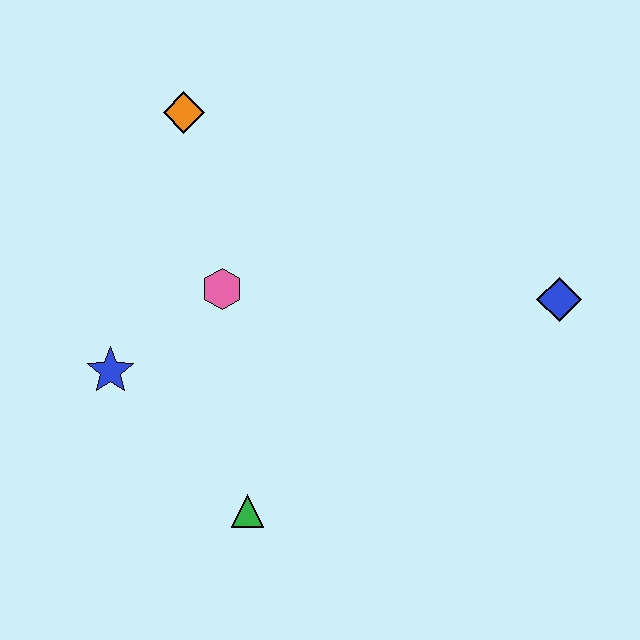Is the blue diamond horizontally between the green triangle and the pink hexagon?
No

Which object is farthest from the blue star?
The blue diamond is farthest from the blue star.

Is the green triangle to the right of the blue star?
Yes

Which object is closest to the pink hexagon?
The blue star is closest to the pink hexagon.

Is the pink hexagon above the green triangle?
Yes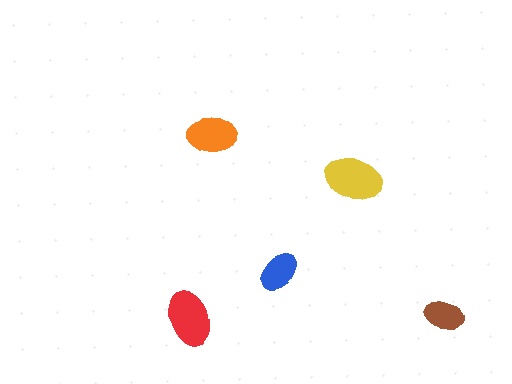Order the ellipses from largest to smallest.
the yellow one, the red one, the orange one, the blue one, the brown one.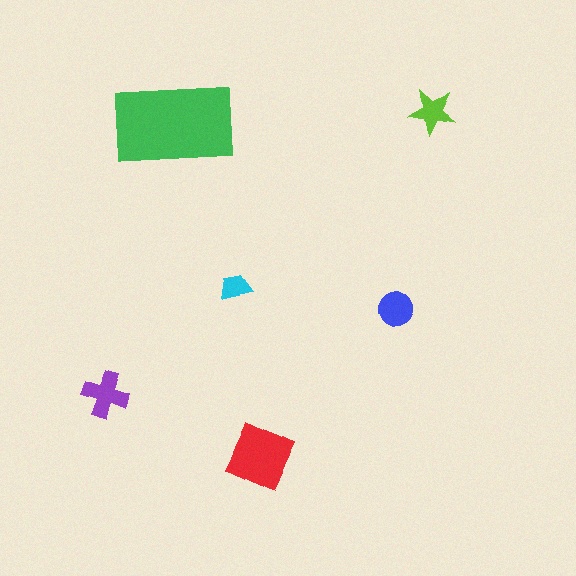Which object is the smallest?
The cyan trapezoid.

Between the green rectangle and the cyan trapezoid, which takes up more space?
The green rectangle.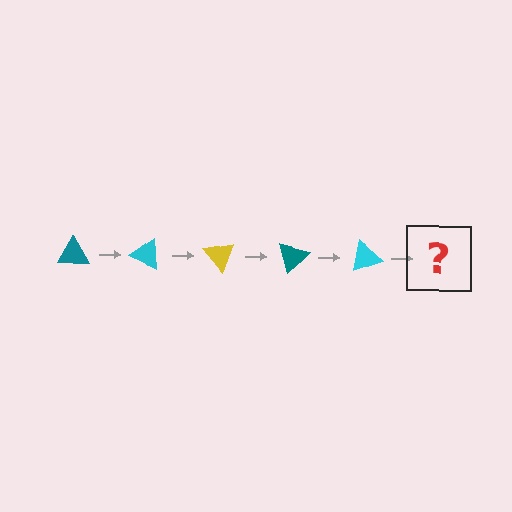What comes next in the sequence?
The next element should be a yellow triangle, rotated 125 degrees from the start.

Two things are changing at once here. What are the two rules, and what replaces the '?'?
The two rules are that it rotates 25 degrees each step and the color cycles through teal, cyan, and yellow. The '?' should be a yellow triangle, rotated 125 degrees from the start.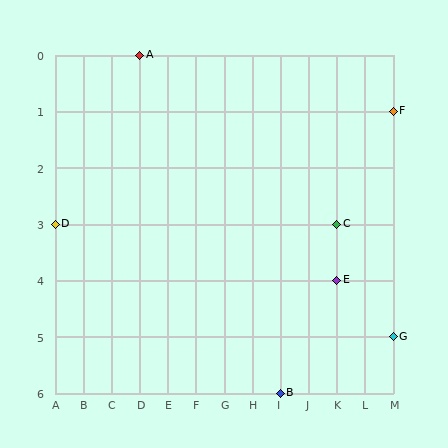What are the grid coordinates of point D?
Point D is at grid coordinates (A, 3).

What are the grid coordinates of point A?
Point A is at grid coordinates (D, 0).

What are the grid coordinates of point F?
Point F is at grid coordinates (M, 1).